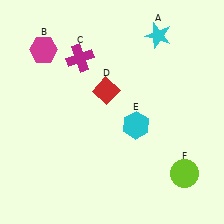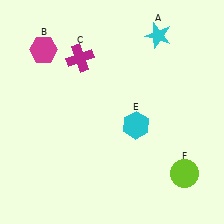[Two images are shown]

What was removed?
The red diamond (D) was removed in Image 2.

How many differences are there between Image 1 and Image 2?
There is 1 difference between the two images.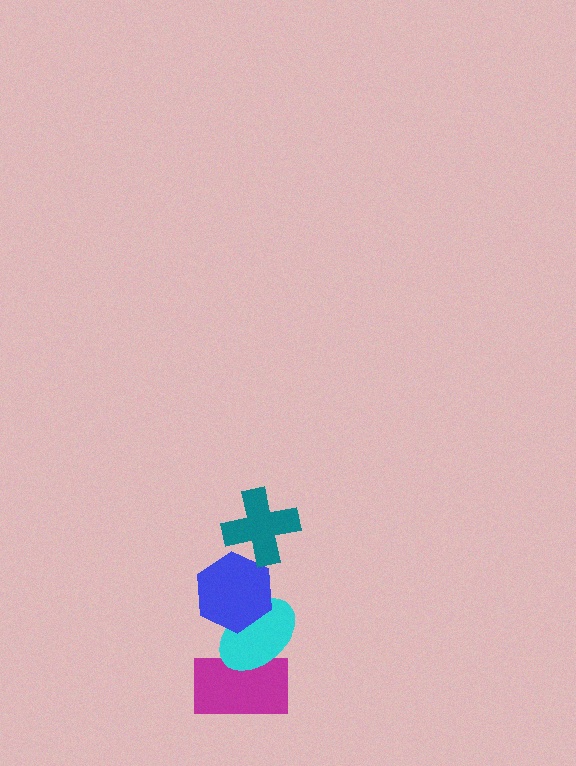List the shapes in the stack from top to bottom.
From top to bottom: the teal cross, the blue hexagon, the cyan ellipse, the magenta rectangle.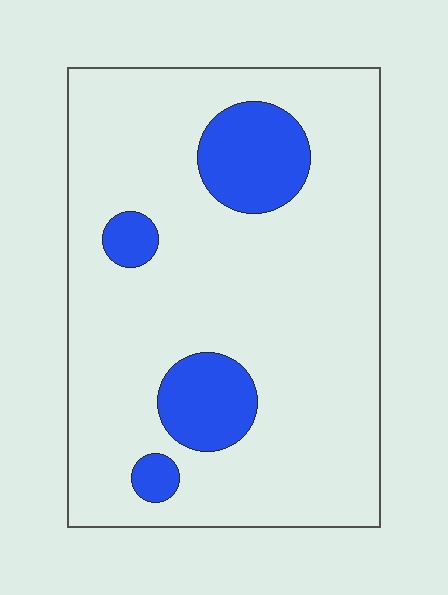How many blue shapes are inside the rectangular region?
4.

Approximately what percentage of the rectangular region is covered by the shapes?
Approximately 15%.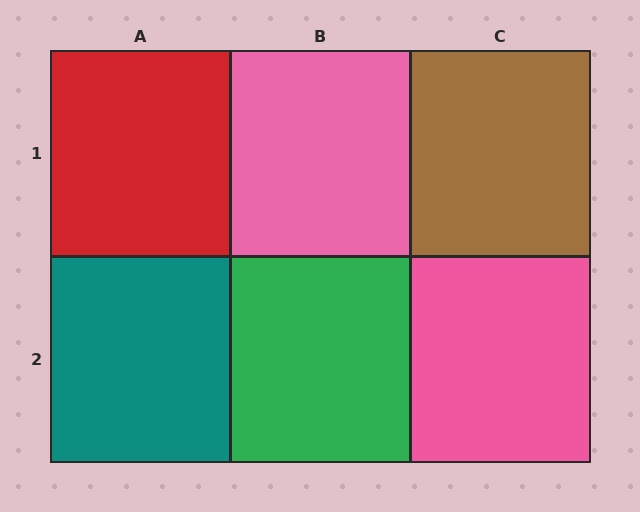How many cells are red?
1 cell is red.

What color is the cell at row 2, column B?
Green.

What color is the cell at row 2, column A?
Teal.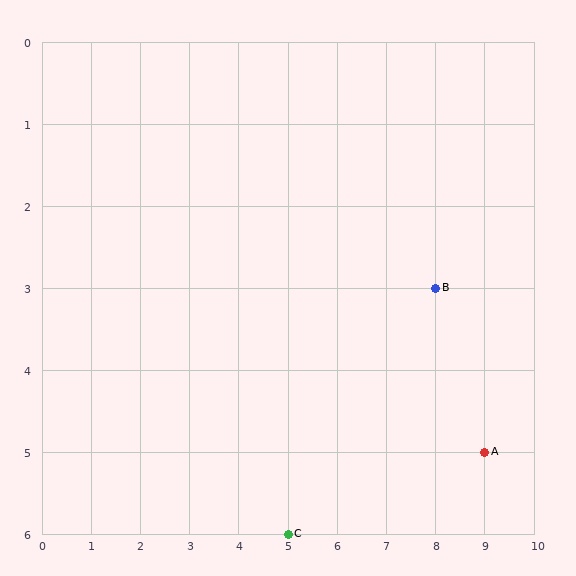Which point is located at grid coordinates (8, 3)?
Point B is at (8, 3).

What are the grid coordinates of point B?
Point B is at grid coordinates (8, 3).